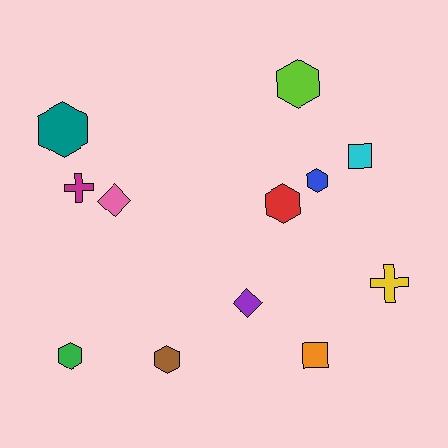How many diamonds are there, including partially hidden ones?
There are 2 diamonds.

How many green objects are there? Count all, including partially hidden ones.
There is 1 green object.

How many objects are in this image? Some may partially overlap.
There are 12 objects.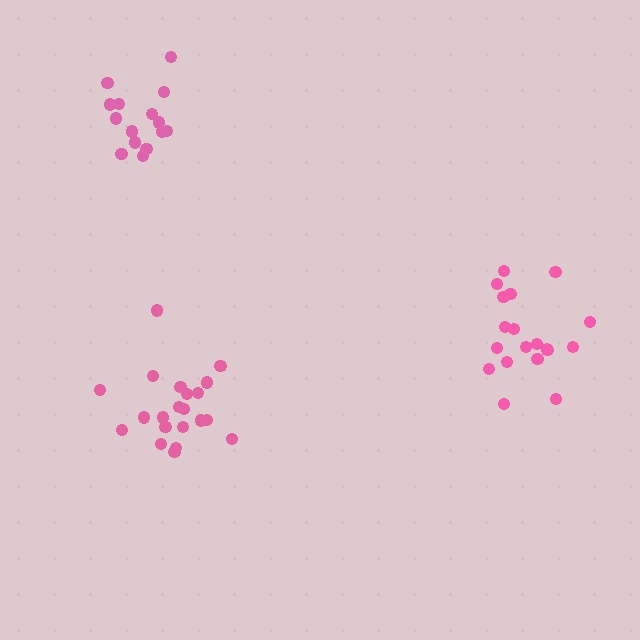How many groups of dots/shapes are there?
There are 3 groups.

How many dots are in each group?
Group 1: 15 dots, Group 2: 21 dots, Group 3: 19 dots (55 total).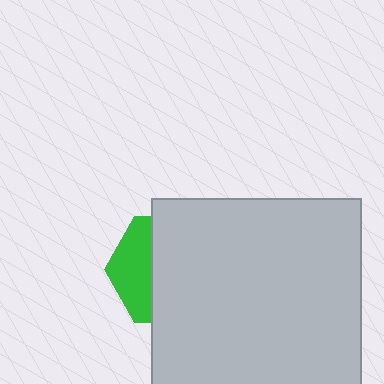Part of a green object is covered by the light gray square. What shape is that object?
It is a hexagon.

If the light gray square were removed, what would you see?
You would see the complete green hexagon.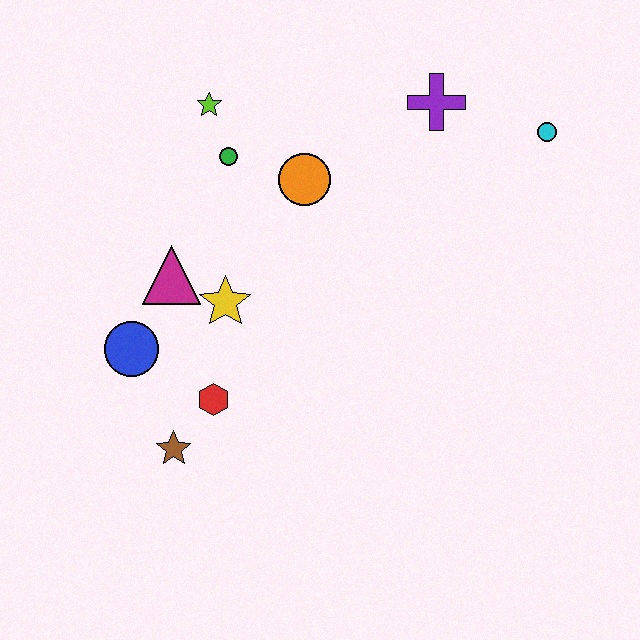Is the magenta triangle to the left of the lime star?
Yes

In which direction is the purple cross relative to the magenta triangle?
The purple cross is to the right of the magenta triangle.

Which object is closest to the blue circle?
The magenta triangle is closest to the blue circle.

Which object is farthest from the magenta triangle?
The cyan circle is farthest from the magenta triangle.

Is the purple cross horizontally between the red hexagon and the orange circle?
No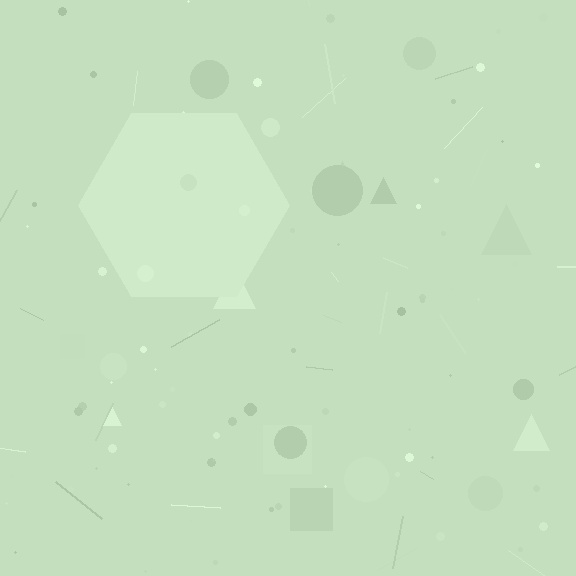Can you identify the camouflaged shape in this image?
The camouflaged shape is a hexagon.